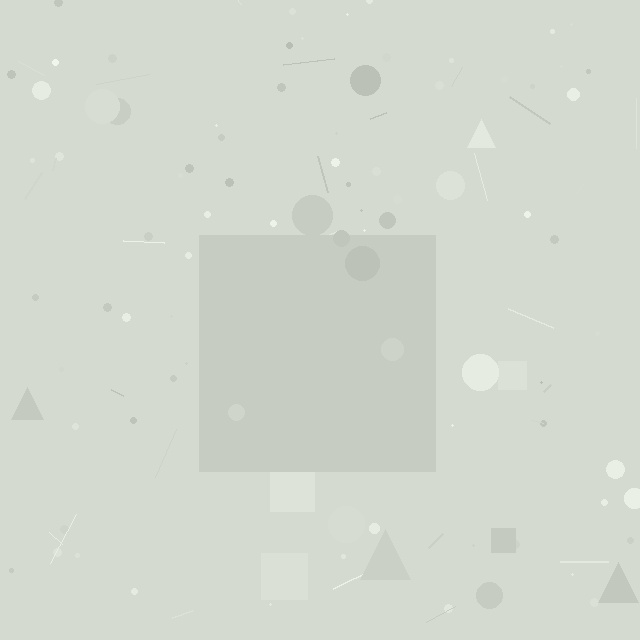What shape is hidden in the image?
A square is hidden in the image.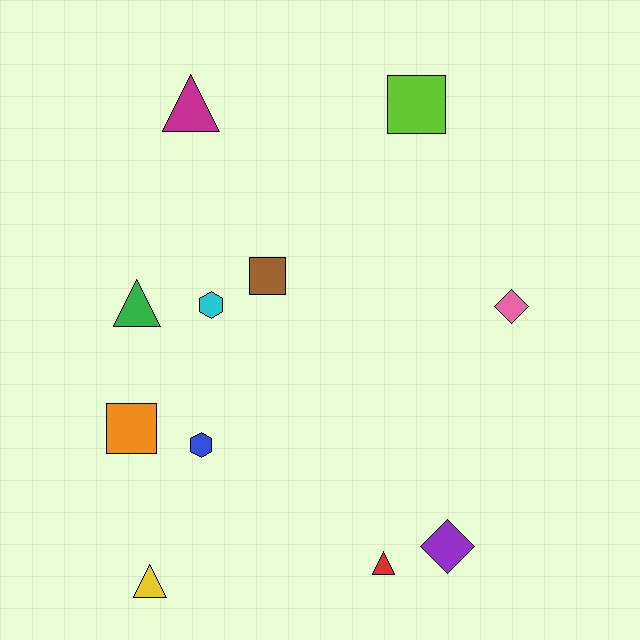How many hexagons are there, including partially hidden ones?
There are 2 hexagons.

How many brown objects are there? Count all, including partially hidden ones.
There is 1 brown object.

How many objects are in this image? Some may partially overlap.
There are 11 objects.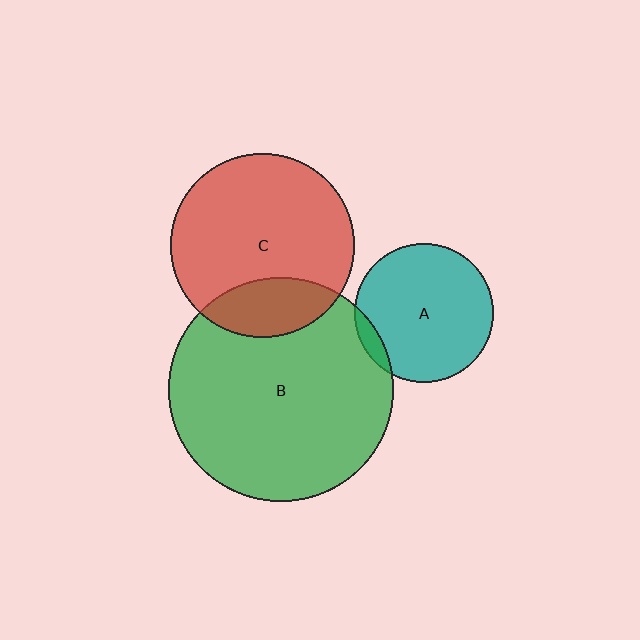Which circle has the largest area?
Circle B (green).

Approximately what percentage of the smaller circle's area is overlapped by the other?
Approximately 20%.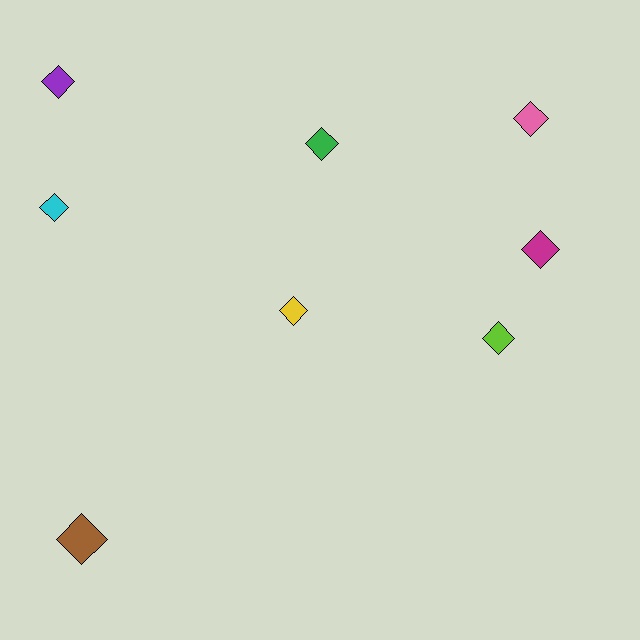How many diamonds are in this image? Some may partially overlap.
There are 8 diamonds.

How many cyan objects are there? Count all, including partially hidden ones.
There is 1 cyan object.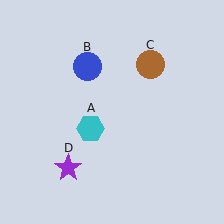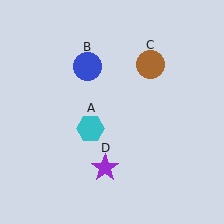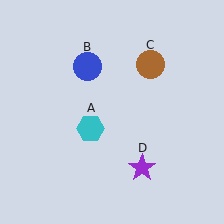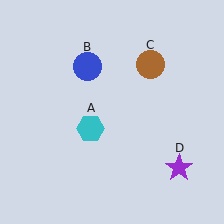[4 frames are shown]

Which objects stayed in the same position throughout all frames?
Cyan hexagon (object A) and blue circle (object B) and brown circle (object C) remained stationary.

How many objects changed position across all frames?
1 object changed position: purple star (object D).